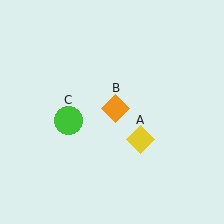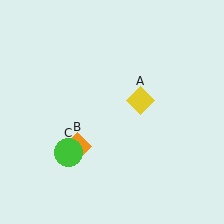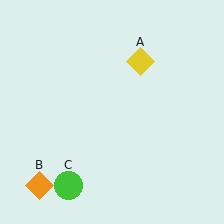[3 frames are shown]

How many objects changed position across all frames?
3 objects changed position: yellow diamond (object A), orange diamond (object B), green circle (object C).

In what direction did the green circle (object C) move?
The green circle (object C) moved down.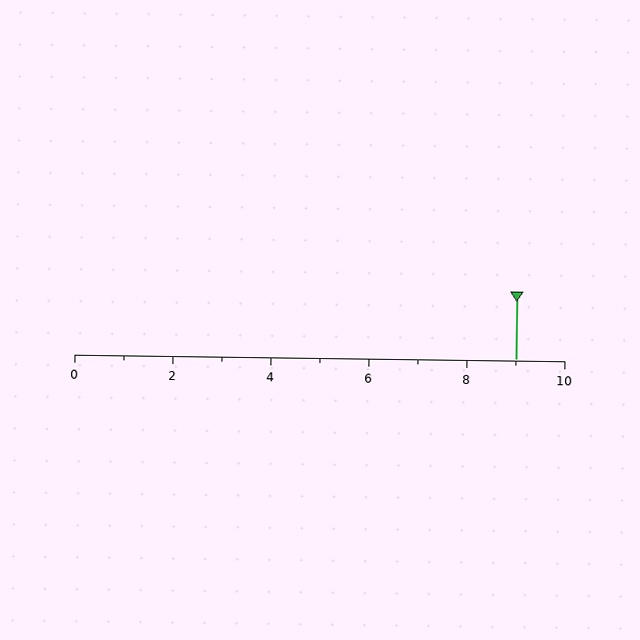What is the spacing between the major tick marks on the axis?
The major ticks are spaced 2 apart.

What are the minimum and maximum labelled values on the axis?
The axis runs from 0 to 10.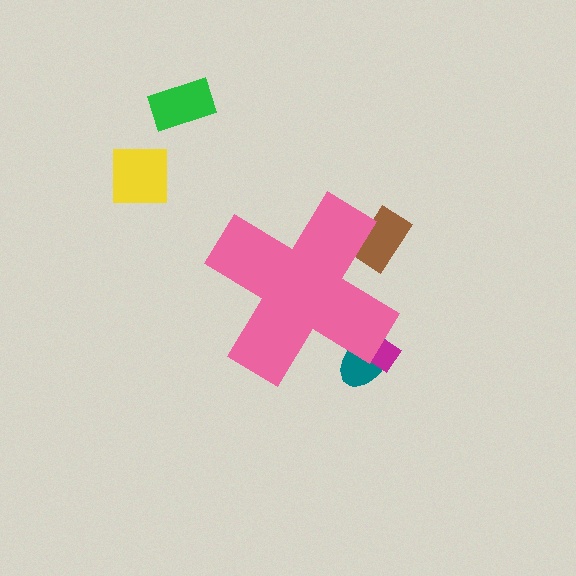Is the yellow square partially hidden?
No, the yellow square is fully visible.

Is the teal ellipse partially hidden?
Yes, the teal ellipse is partially hidden behind the pink cross.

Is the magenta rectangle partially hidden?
Yes, the magenta rectangle is partially hidden behind the pink cross.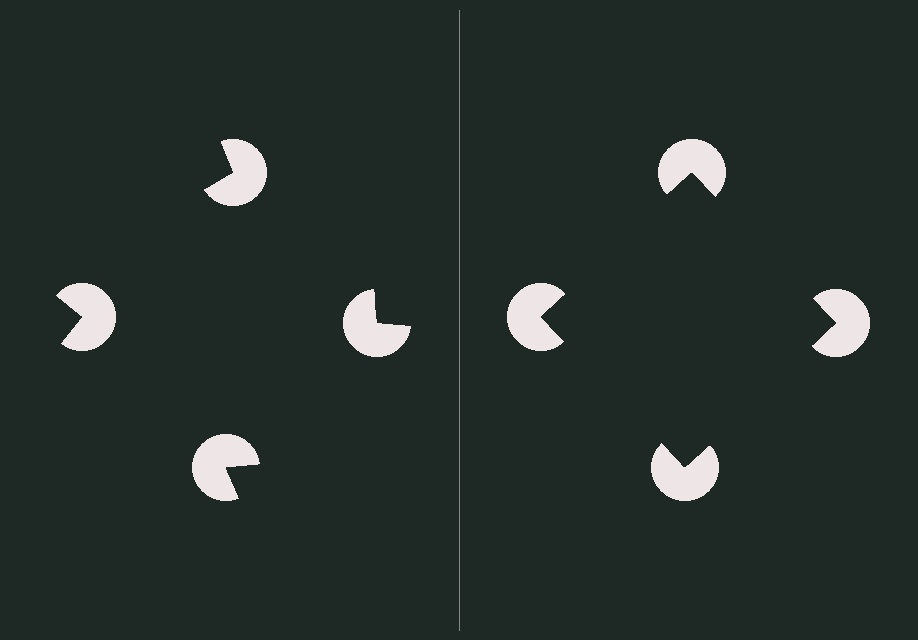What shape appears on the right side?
An illusory square.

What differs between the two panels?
The pac-man discs are positioned identically on both sides; only the wedge orientations differ. On the right they align to a square; on the left they are misaligned.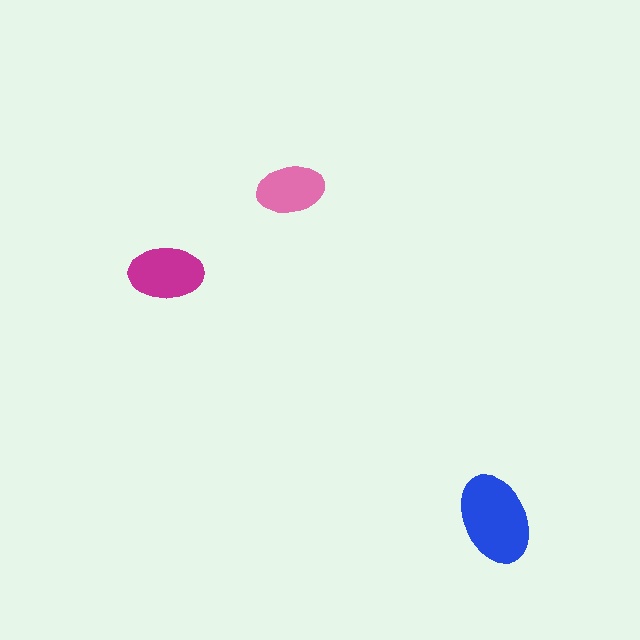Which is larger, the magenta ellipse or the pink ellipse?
The magenta one.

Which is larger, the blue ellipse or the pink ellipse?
The blue one.